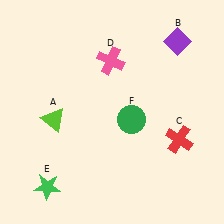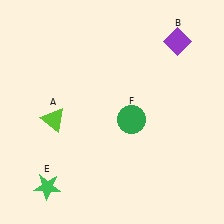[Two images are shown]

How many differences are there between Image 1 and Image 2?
There are 2 differences between the two images.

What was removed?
The pink cross (D), the red cross (C) were removed in Image 2.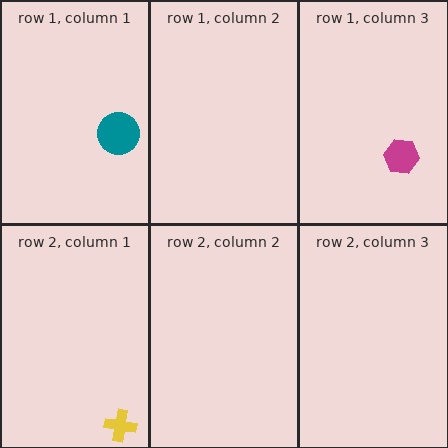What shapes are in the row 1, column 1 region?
The teal circle.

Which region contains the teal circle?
The row 1, column 1 region.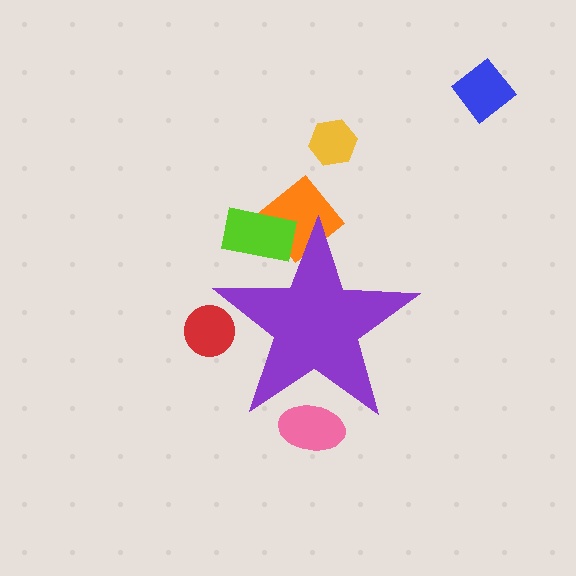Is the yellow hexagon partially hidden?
No, the yellow hexagon is fully visible.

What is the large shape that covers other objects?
A purple star.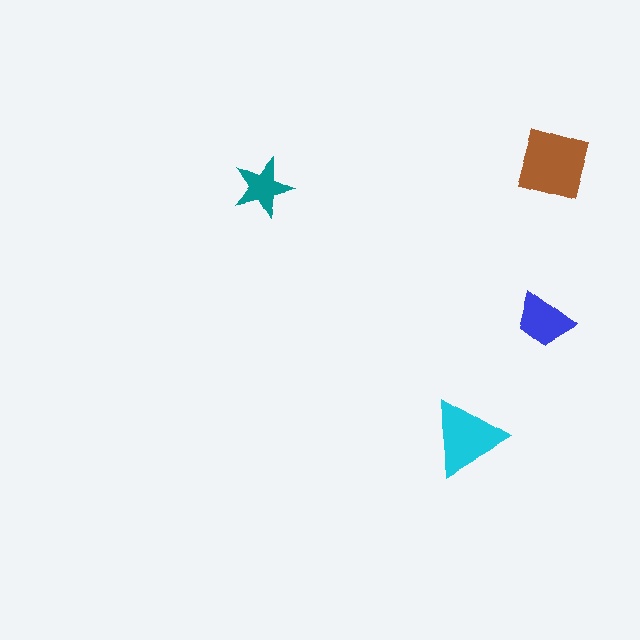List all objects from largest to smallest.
The brown square, the cyan triangle, the blue trapezoid, the teal star.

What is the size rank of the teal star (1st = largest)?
4th.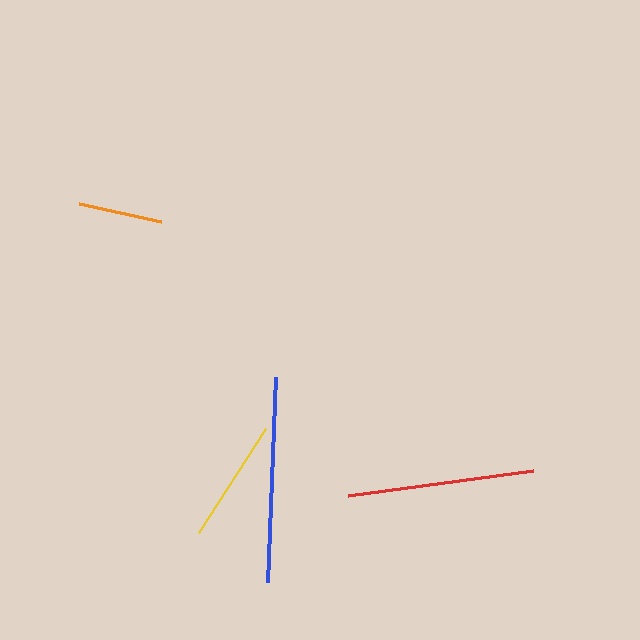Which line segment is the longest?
The blue line is the longest at approximately 206 pixels.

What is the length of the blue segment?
The blue segment is approximately 206 pixels long.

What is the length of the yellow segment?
The yellow segment is approximately 124 pixels long.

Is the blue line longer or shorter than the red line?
The blue line is longer than the red line.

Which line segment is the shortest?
The orange line is the shortest at approximately 84 pixels.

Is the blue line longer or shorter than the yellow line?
The blue line is longer than the yellow line.